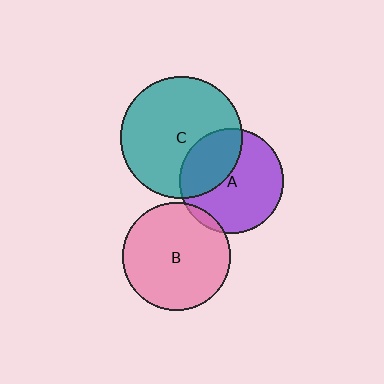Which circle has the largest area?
Circle C (teal).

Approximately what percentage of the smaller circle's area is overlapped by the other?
Approximately 5%.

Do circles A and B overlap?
Yes.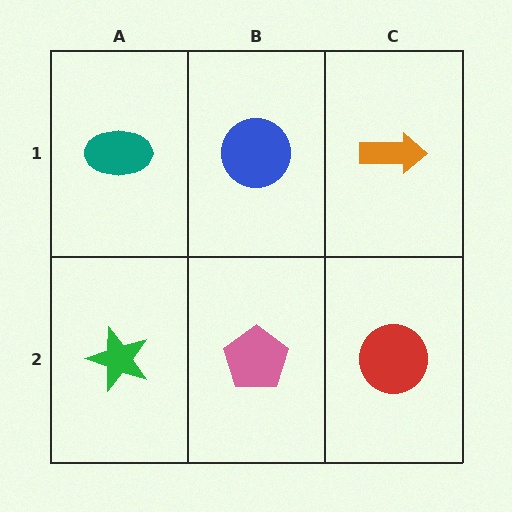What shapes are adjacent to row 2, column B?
A blue circle (row 1, column B), a green star (row 2, column A), a red circle (row 2, column C).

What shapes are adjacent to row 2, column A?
A teal ellipse (row 1, column A), a pink pentagon (row 2, column B).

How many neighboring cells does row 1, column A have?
2.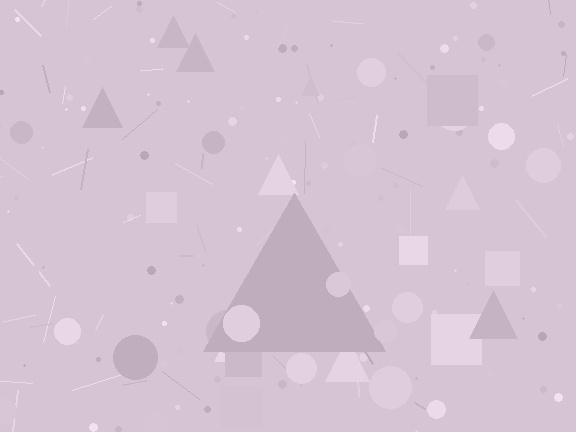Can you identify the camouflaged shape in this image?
The camouflaged shape is a triangle.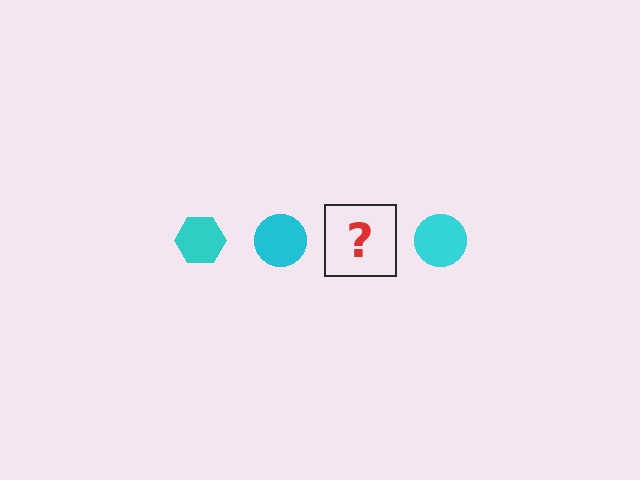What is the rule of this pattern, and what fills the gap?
The rule is that the pattern cycles through hexagon, circle shapes in cyan. The gap should be filled with a cyan hexagon.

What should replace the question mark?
The question mark should be replaced with a cyan hexagon.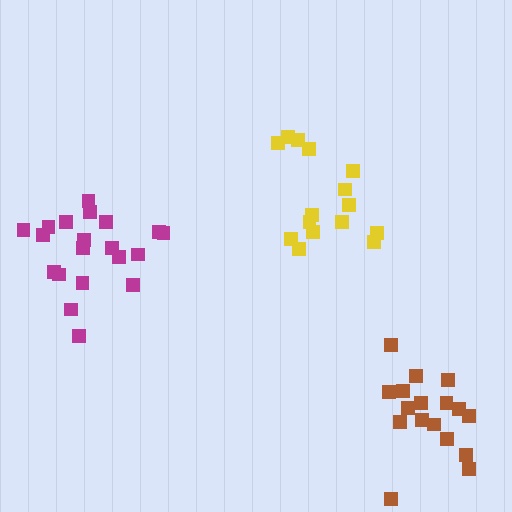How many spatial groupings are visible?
There are 3 spatial groupings.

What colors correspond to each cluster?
The clusters are colored: yellow, brown, magenta.